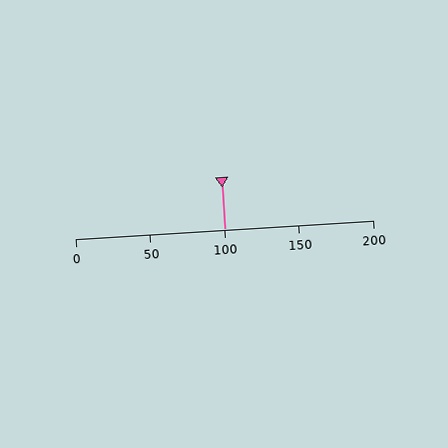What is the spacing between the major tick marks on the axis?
The major ticks are spaced 50 apart.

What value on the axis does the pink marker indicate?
The marker indicates approximately 100.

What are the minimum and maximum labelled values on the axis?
The axis runs from 0 to 200.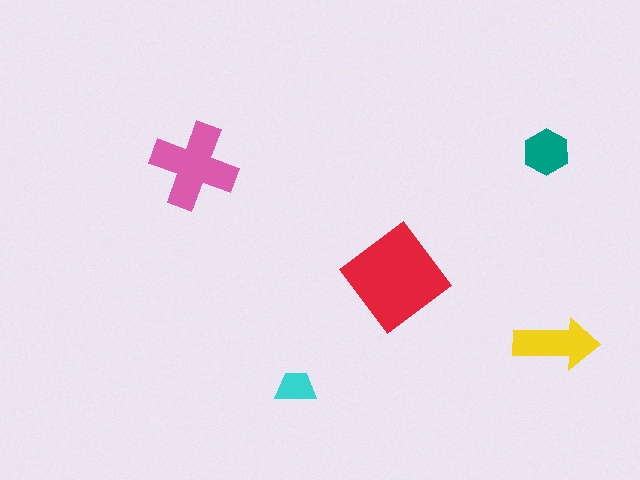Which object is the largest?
The red diamond.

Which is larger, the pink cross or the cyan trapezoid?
The pink cross.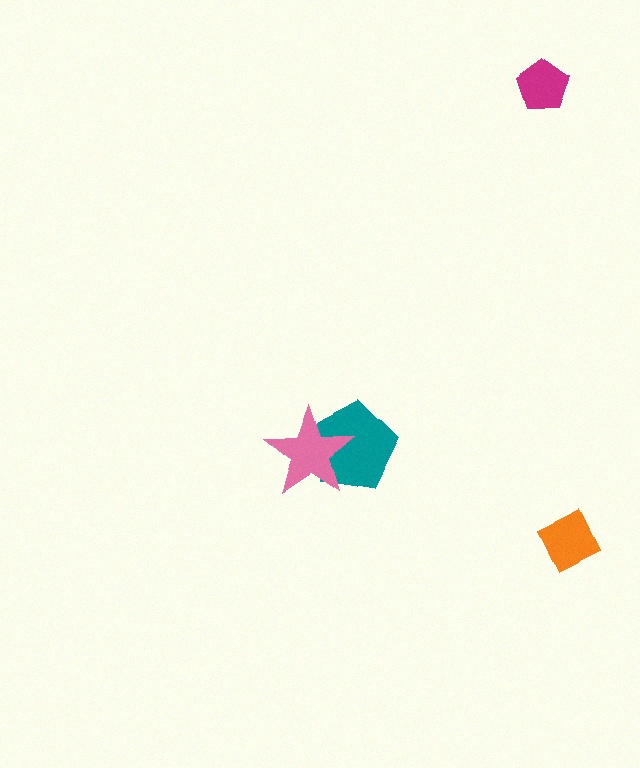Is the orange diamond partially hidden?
No, no other shape covers it.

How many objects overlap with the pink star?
1 object overlaps with the pink star.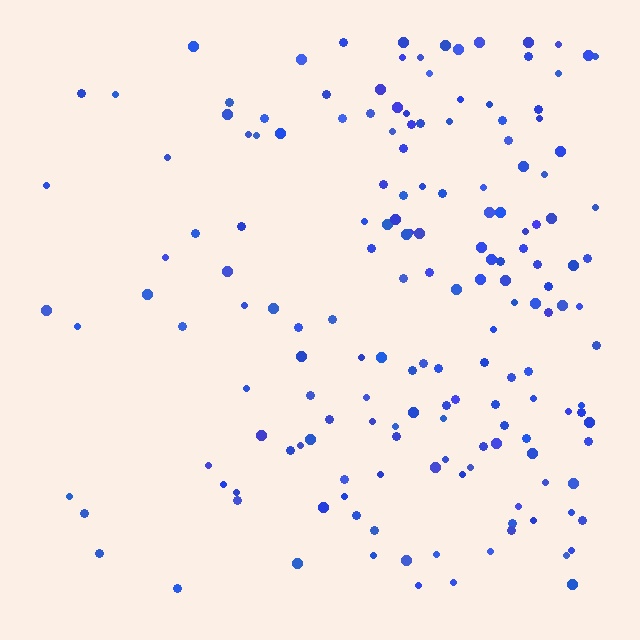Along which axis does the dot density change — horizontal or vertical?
Horizontal.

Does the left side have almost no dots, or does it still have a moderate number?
Still a moderate number, just noticeably fewer than the right.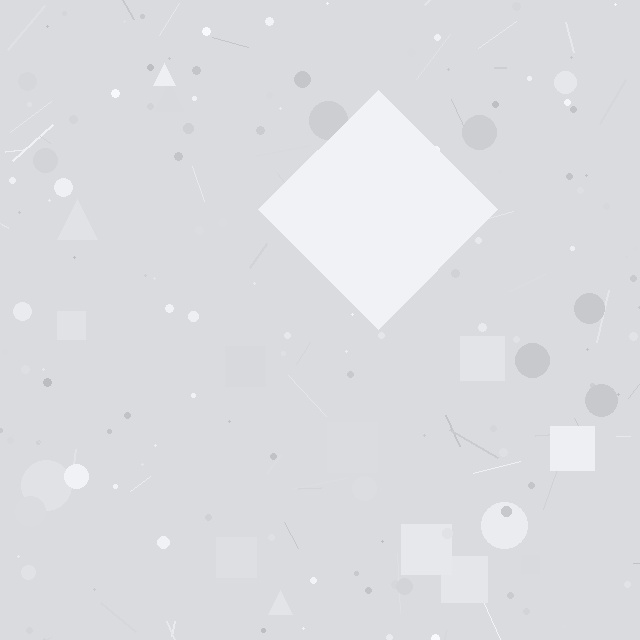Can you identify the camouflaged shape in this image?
The camouflaged shape is a diamond.